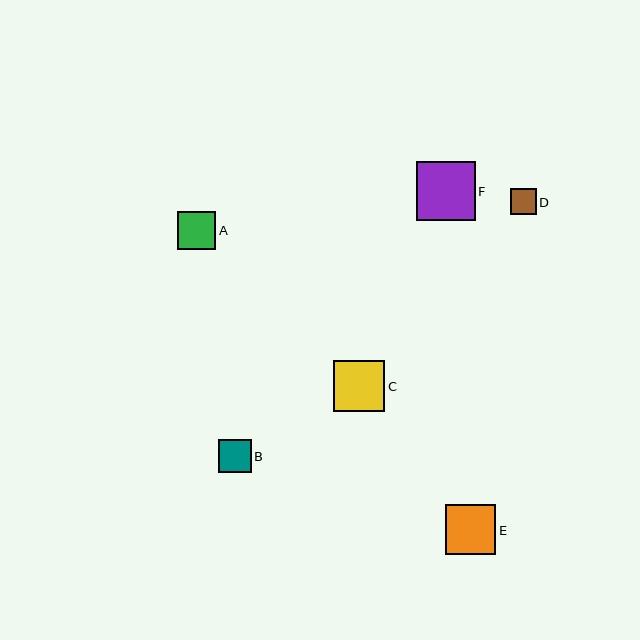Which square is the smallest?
Square D is the smallest with a size of approximately 26 pixels.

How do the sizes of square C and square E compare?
Square C and square E are approximately the same size.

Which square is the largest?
Square F is the largest with a size of approximately 59 pixels.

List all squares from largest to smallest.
From largest to smallest: F, C, E, A, B, D.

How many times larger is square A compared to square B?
Square A is approximately 1.2 times the size of square B.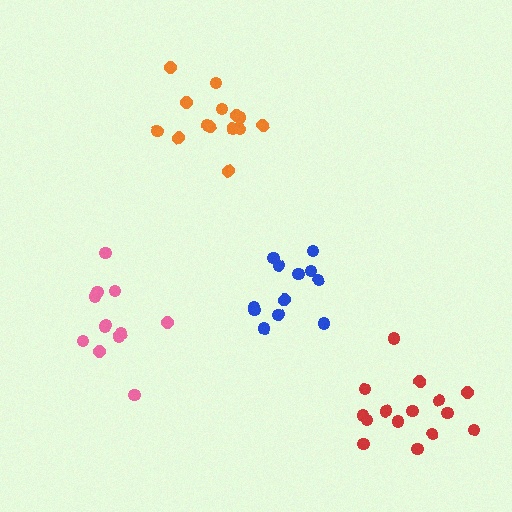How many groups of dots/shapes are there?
There are 4 groups.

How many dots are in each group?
Group 1: 15 dots, Group 2: 14 dots, Group 3: 12 dots, Group 4: 12 dots (53 total).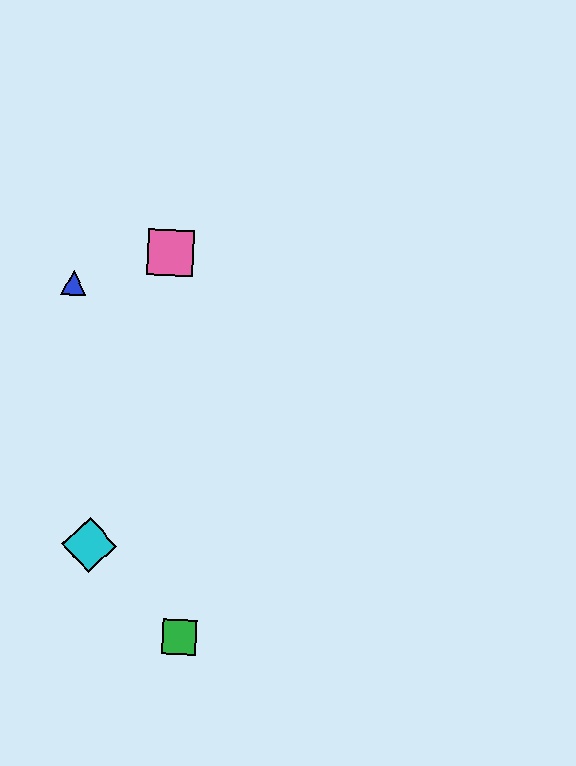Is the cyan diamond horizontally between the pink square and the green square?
No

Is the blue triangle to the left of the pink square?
Yes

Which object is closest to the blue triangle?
The pink square is closest to the blue triangle.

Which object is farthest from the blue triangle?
The green square is farthest from the blue triangle.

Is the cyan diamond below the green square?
No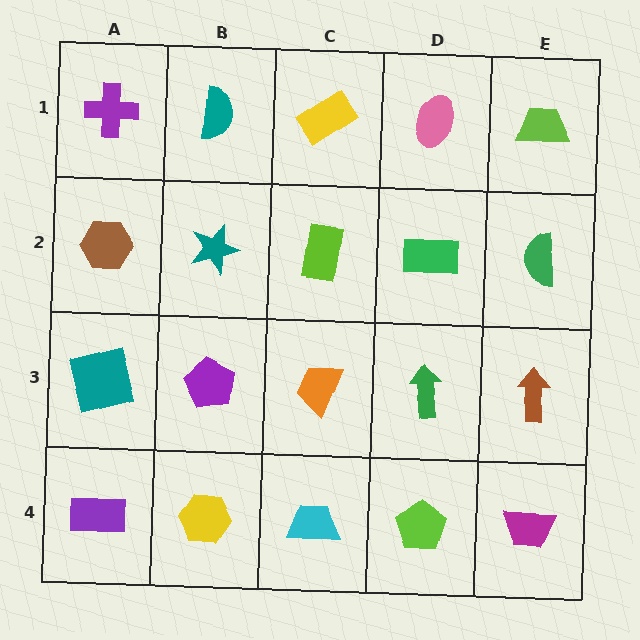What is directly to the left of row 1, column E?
A pink ellipse.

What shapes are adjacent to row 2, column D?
A pink ellipse (row 1, column D), a green arrow (row 3, column D), a lime rectangle (row 2, column C), a green semicircle (row 2, column E).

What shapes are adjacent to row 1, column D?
A green rectangle (row 2, column D), a yellow rectangle (row 1, column C), a lime trapezoid (row 1, column E).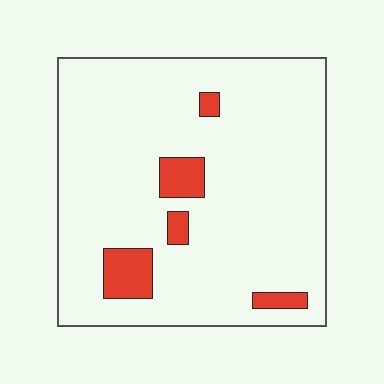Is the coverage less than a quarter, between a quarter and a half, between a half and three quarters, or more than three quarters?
Less than a quarter.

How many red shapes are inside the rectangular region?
5.